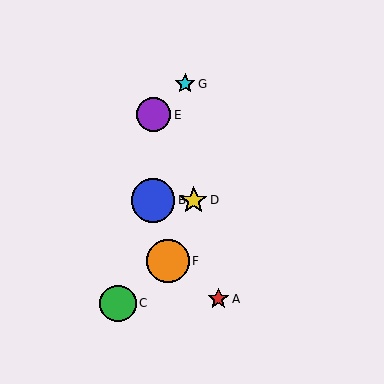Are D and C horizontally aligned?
No, D is at y≈200 and C is at y≈303.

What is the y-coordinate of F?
Object F is at y≈261.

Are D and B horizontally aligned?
Yes, both are at y≈200.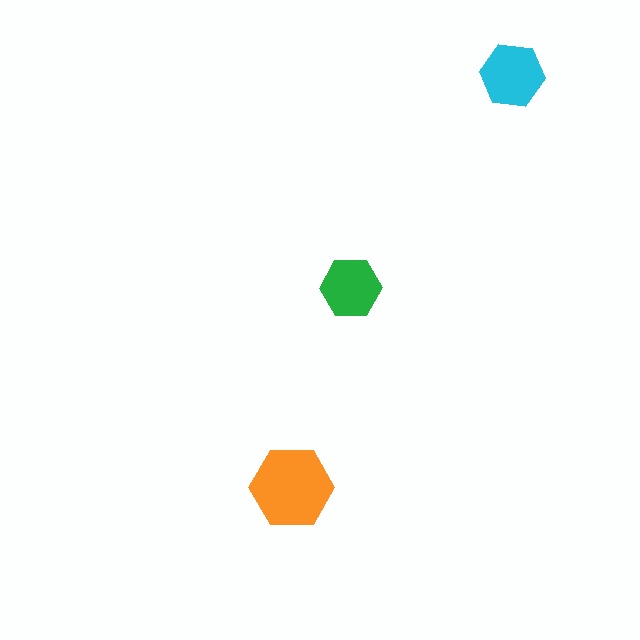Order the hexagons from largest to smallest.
the orange one, the cyan one, the green one.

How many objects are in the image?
There are 3 objects in the image.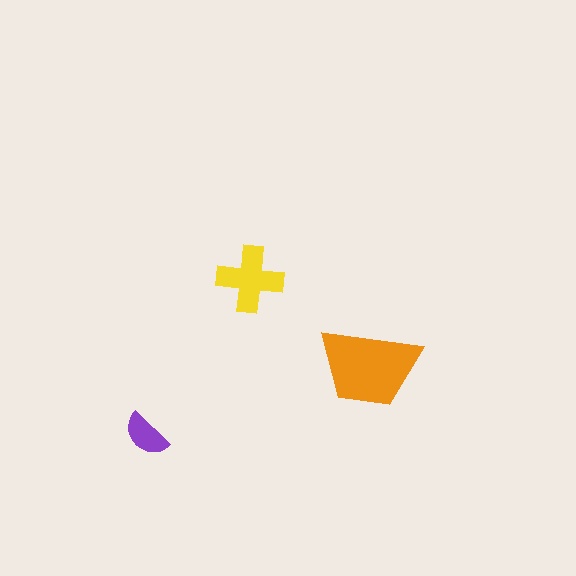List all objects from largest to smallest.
The orange trapezoid, the yellow cross, the purple semicircle.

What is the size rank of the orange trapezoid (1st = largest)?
1st.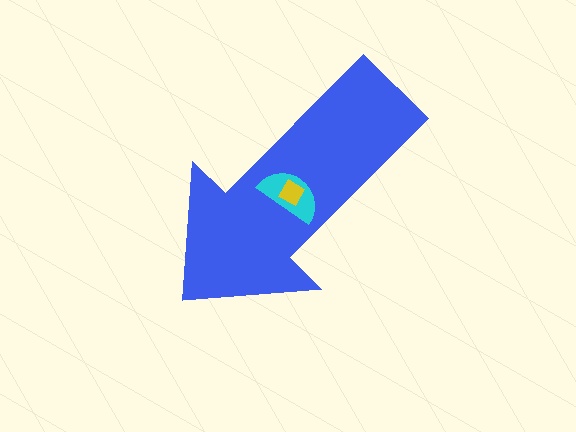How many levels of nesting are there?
3.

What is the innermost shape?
The yellow diamond.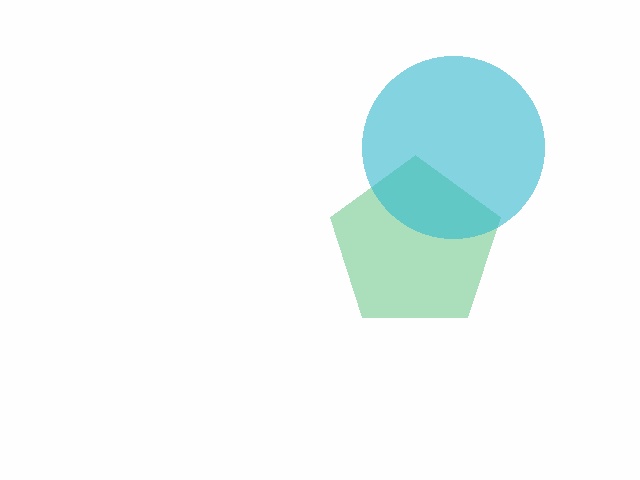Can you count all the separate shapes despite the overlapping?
Yes, there are 2 separate shapes.